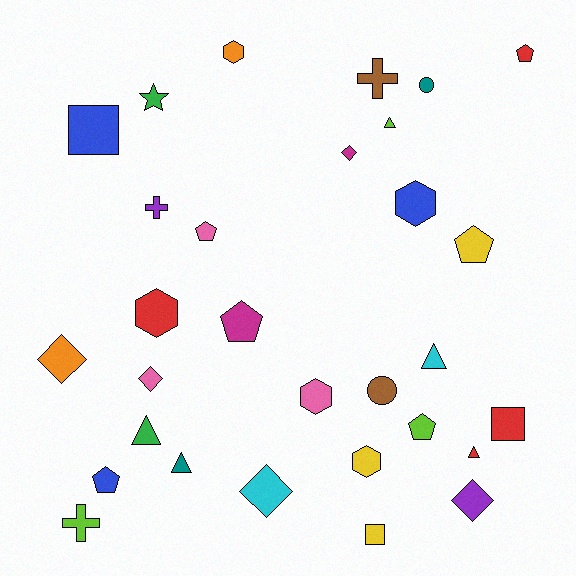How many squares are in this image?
There are 3 squares.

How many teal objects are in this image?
There are 2 teal objects.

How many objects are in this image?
There are 30 objects.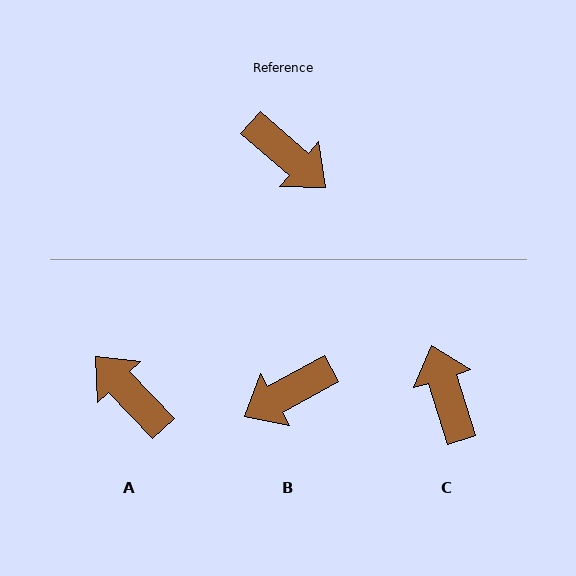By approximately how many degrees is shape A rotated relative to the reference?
Approximately 174 degrees counter-clockwise.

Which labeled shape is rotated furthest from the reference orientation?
A, about 174 degrees away.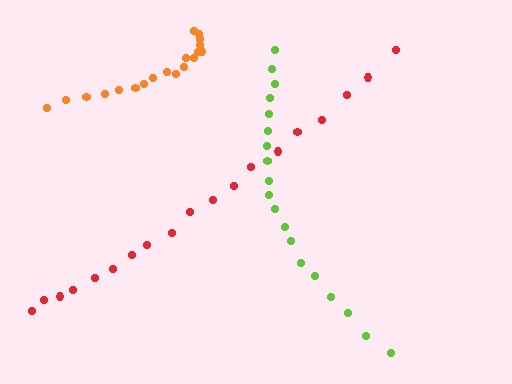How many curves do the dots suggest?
There are 3 distinct paths.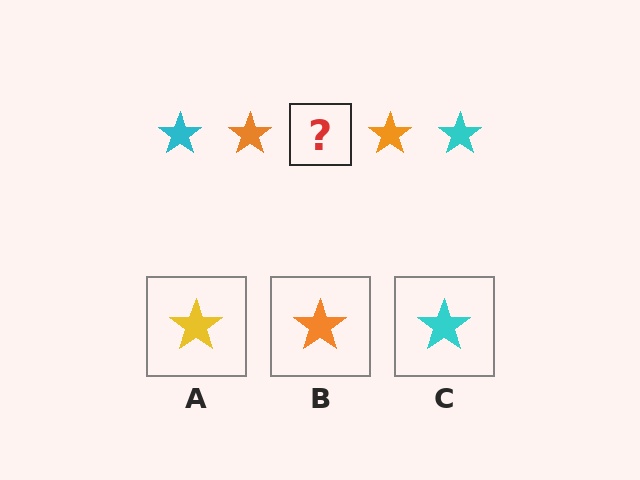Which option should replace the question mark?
Option C.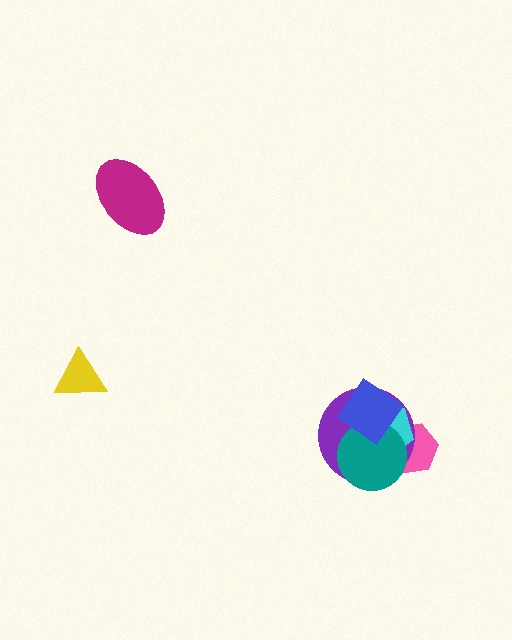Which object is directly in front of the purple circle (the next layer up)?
The cyan pentagon is directly in front of the purple circle.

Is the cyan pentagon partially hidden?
Yes, it is partially covered by another shape.